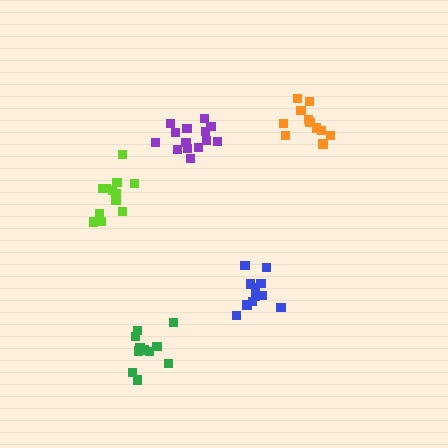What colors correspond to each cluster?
The clusters are colored: blue, lime, orange, purple, green.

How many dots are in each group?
Group 1: 11 dots, Group 2: 13 dots, Group 3: 11 dots, Group 4: 14 dots, Group 5: 11 dots (60 total).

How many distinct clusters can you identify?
There are 5 distinct clusters.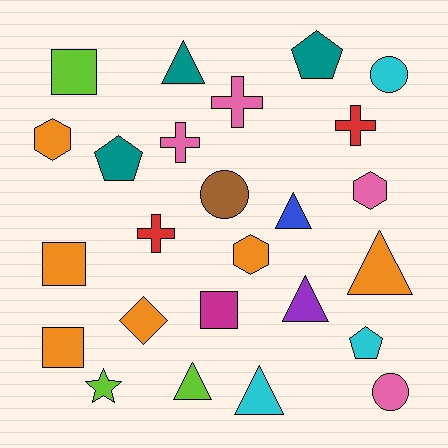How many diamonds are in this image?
There is 1 diamond.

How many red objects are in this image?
There are 2 red objects.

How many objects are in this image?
There are 25 objects.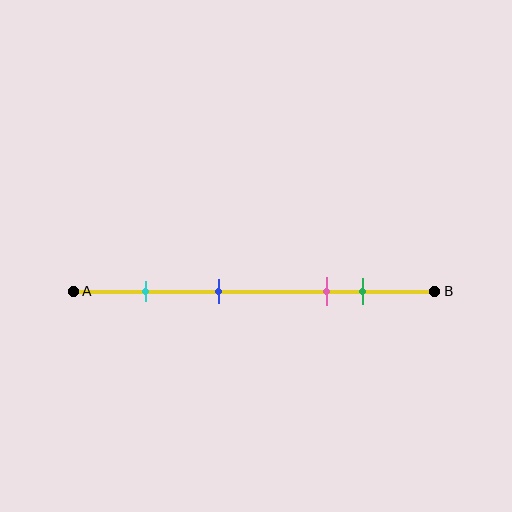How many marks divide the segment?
There are 4 marks dividing the segment.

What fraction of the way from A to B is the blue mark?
The blue mark is approximately 40% (0.4) of the way from A to B.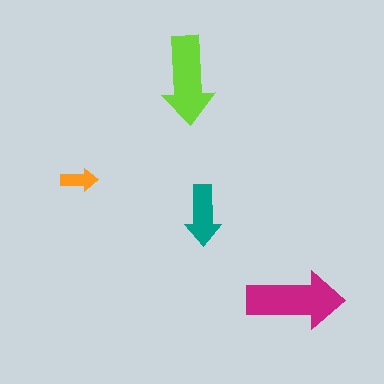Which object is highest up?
The lime arrow is topmost.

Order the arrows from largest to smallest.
the magenta one, the lime one, the teal one, the orange one.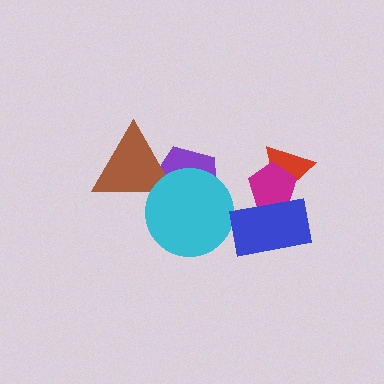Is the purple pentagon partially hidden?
Yes, it is partially covered by another shape.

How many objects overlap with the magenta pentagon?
2 objects overlap with the magenta pentagon.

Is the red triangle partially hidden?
Yes, it is partially covered by another shape.